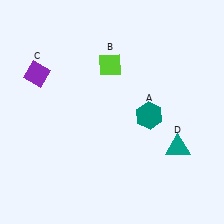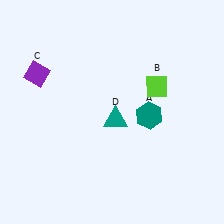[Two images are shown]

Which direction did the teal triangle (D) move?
The teal triangle (D) moved left.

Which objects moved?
The objects that moved are: the lime diamond (B), the teal triangle (D).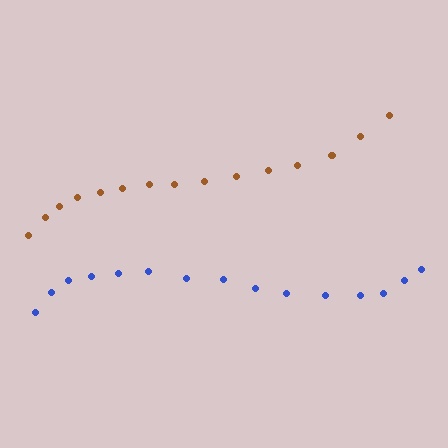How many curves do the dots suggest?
There are 2 distinct paths.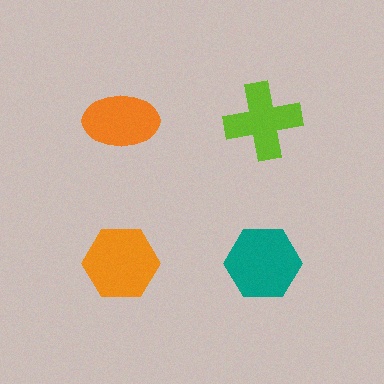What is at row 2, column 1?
An orange hexagon.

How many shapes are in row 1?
2 shapes.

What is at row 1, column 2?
A lime cross.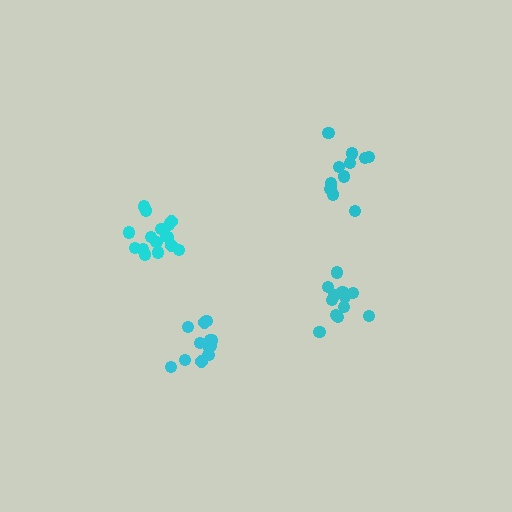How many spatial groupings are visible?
There are 4 spatial groupings.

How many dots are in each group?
Group 1: 12 dots, Group 2: 12 dots, Group 3: 16 dots, Group 4: 12 dots (52 total).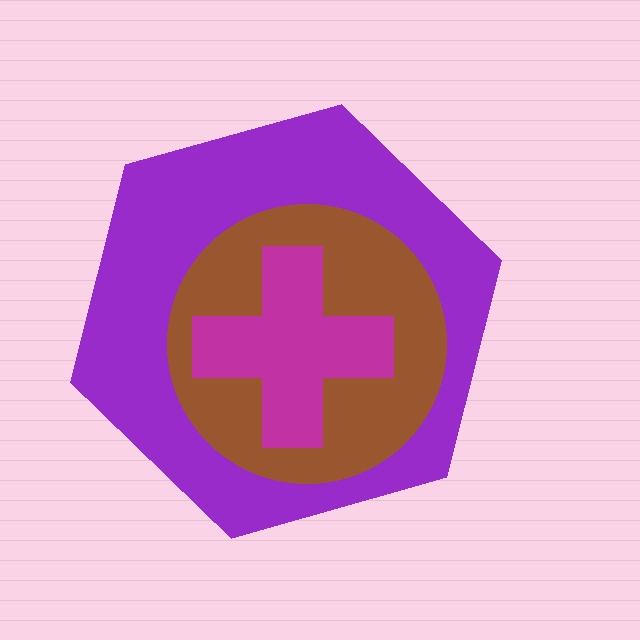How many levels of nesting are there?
3.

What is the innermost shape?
The magenta cross.